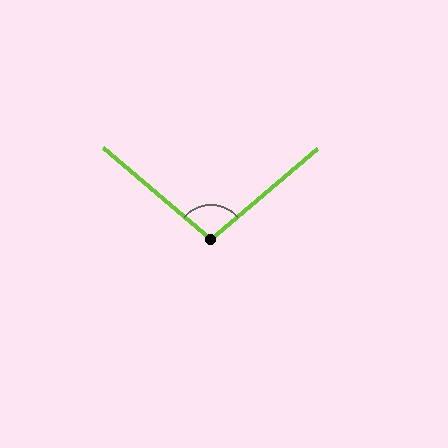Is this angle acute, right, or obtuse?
It is obtuse.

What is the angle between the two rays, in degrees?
Approximately 100 degrees.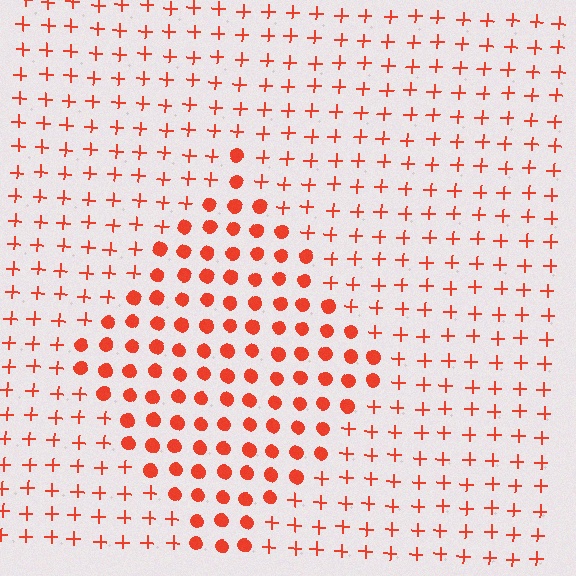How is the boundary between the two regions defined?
The boundary is defined by a change in element shape: circles inside vs. plus signs outside. All elements share the same color and spacing.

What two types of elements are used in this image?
The image uses circles inside the diamond region and plus signs outside it.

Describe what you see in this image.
The image is filled with small red elements arranged in a uniform grid. A diamond-shaped region contains circles, while the surrounding area contains plus signs. The boundary is defined purely by the change in element shape.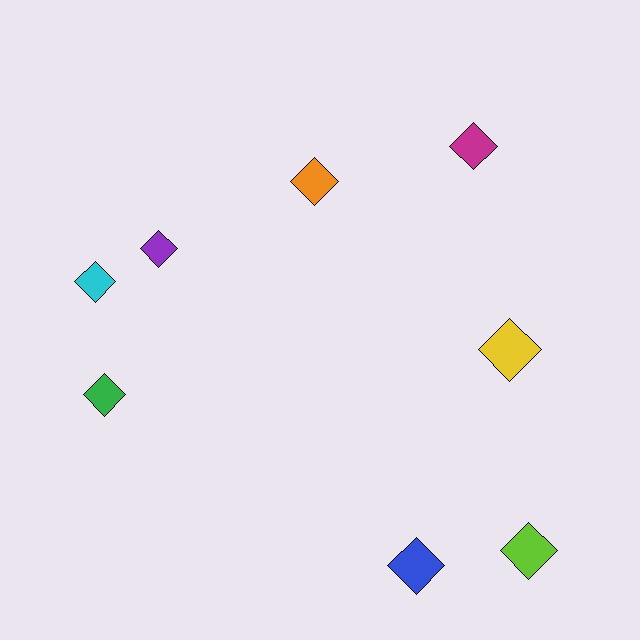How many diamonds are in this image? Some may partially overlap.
There are 8 diamonds.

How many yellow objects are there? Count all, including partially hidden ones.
There is 1 yellow object.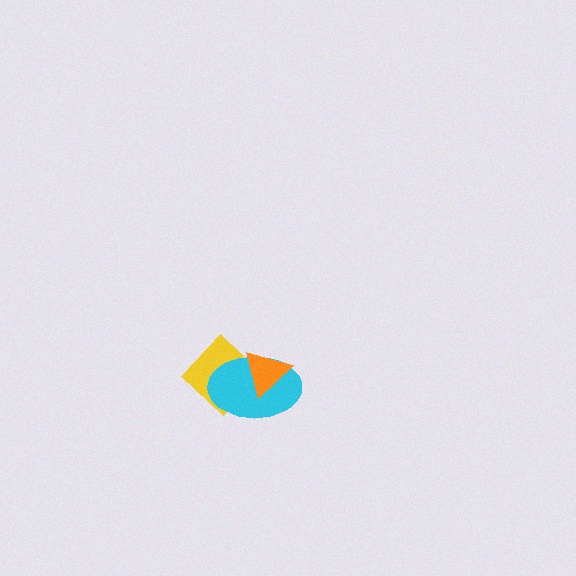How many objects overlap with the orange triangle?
2 objects overlap with the orange triangle.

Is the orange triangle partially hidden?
No, no other shape covers it.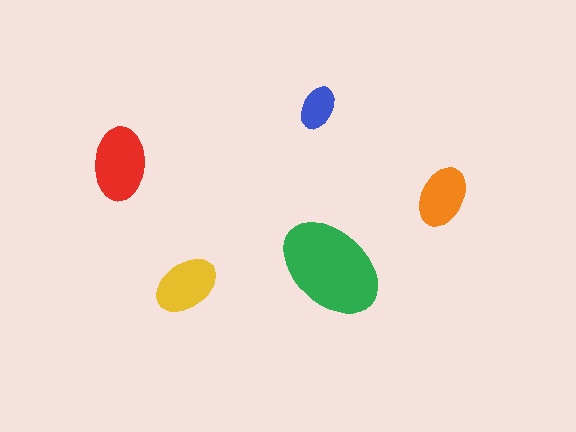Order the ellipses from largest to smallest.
the green one, the red one, the yellow one, the orange one, the blue one.